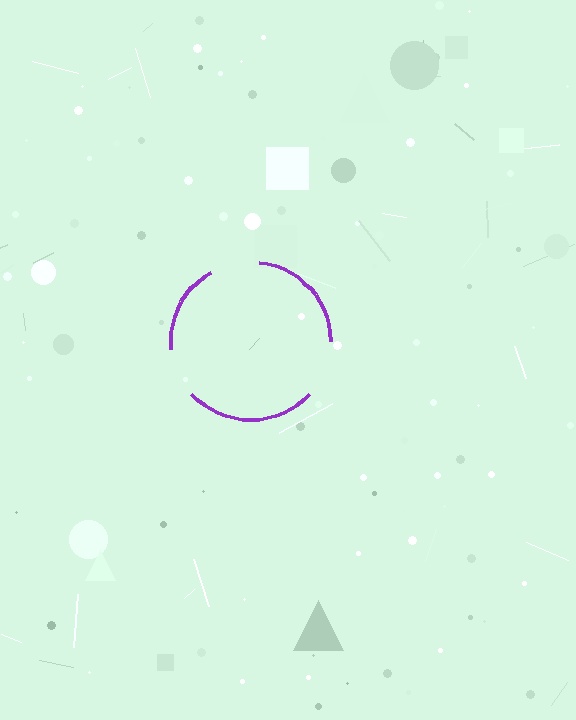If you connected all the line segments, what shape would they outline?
They would outline a circle.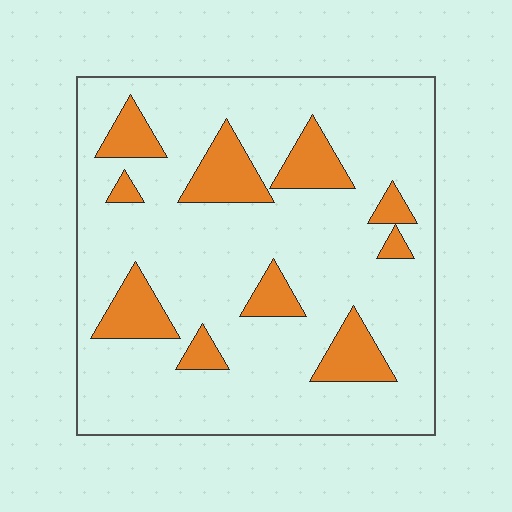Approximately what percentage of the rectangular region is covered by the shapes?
Approximately 20%.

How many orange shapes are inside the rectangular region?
10.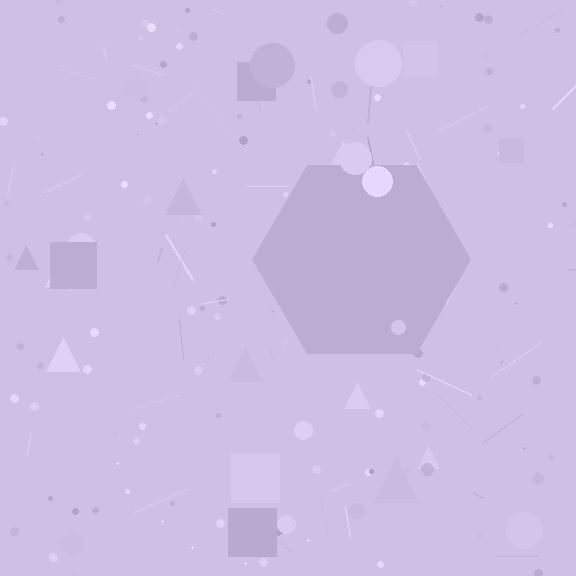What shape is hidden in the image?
A hexagon is hidden in the image.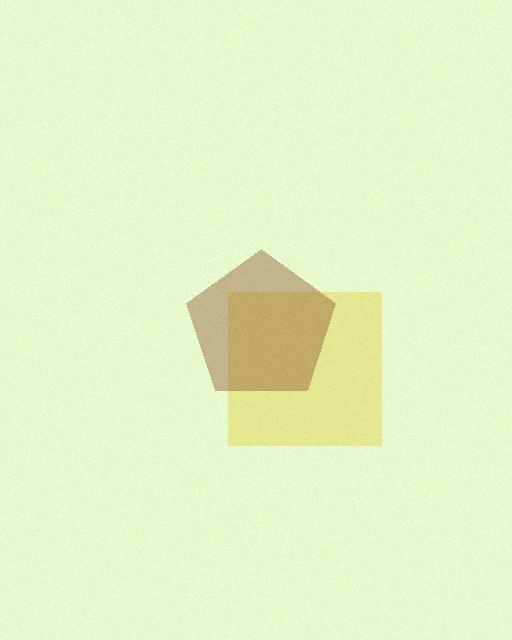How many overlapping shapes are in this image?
There are 2 overlapping shapes in the image.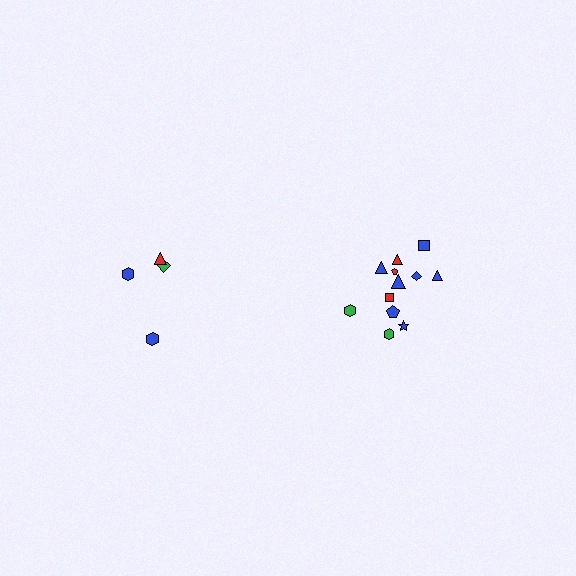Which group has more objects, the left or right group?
The right group.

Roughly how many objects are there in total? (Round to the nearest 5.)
Roughly 15 objects in total.